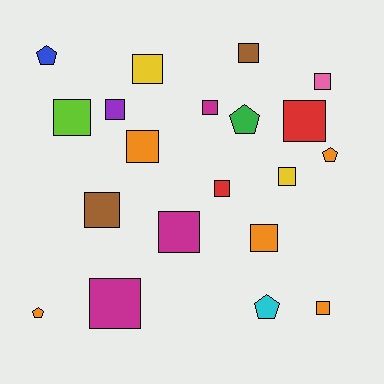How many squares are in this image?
There are 15 squares.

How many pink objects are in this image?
There is 1 pink object.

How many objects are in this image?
There are 20 objects.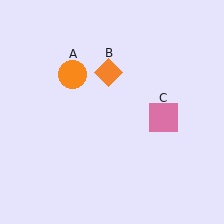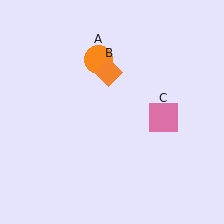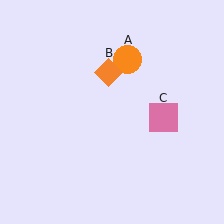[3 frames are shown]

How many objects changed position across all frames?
1 object changed position: orange circle (object A).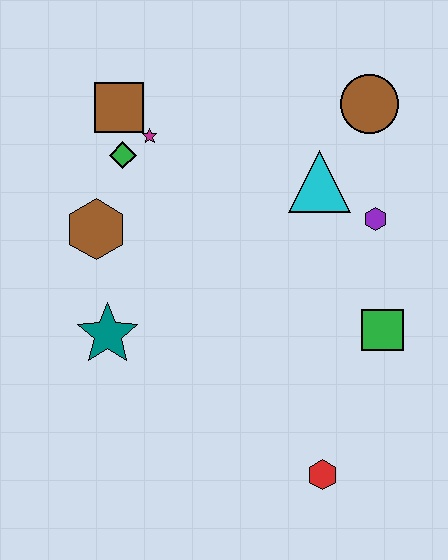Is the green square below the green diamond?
Yes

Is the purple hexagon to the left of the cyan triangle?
No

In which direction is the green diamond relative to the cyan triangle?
The green diamond is to the left of the cyan triangle.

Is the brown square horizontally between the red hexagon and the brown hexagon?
Yes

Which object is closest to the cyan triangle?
The purple hexagon is closest to the cyan triangle.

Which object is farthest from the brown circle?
The red hexagon is farthest from the brown circle.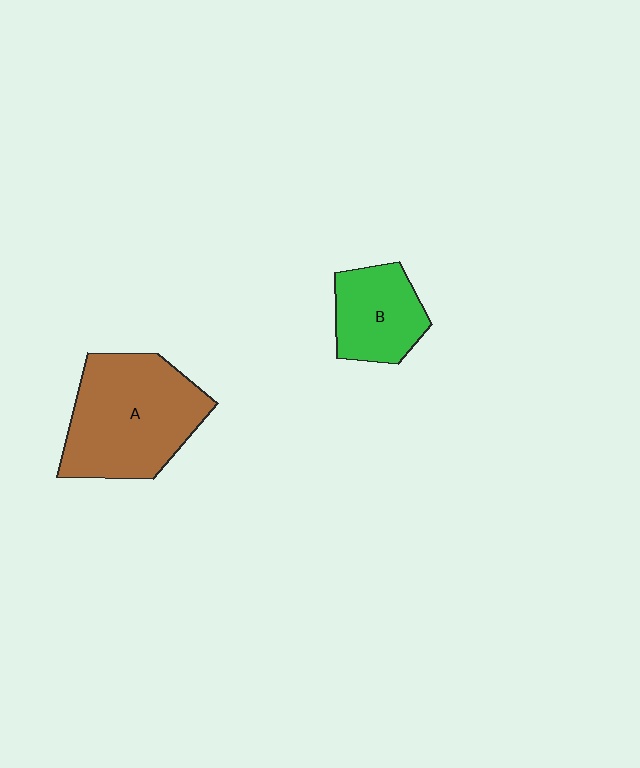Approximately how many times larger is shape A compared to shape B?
Approximately 1.9 times.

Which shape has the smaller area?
Shape B (green).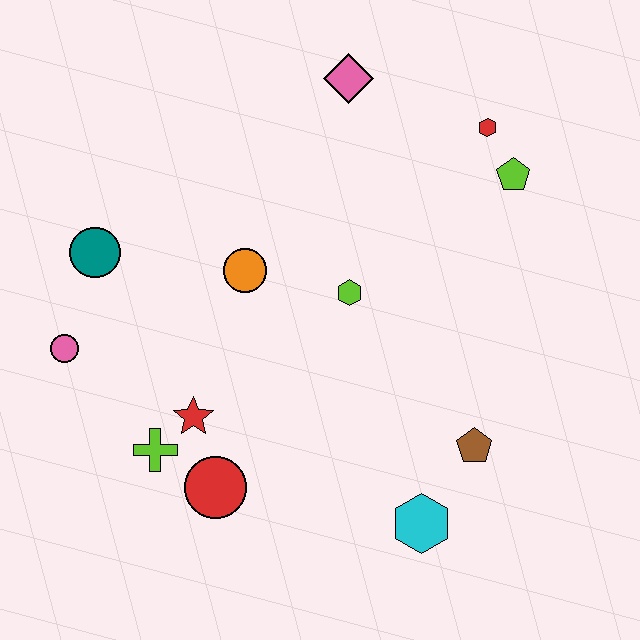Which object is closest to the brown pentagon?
The cyan hexagon is closest to the brown pentagon.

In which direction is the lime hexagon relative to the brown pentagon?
The lime hexagon is above the brown pentagon.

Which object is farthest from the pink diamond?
The cyan hexagon is farthest from the pink diamond.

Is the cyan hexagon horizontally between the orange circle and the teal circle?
No